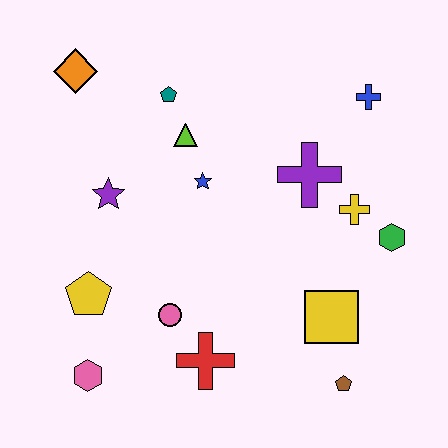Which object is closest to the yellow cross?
The green hexagon is closest to the yellow cross.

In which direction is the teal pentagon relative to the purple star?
The teal pentagon is above the purple star.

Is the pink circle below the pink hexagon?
No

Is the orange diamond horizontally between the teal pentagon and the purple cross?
No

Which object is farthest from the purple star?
The brown pentagon is farthest from the purple star.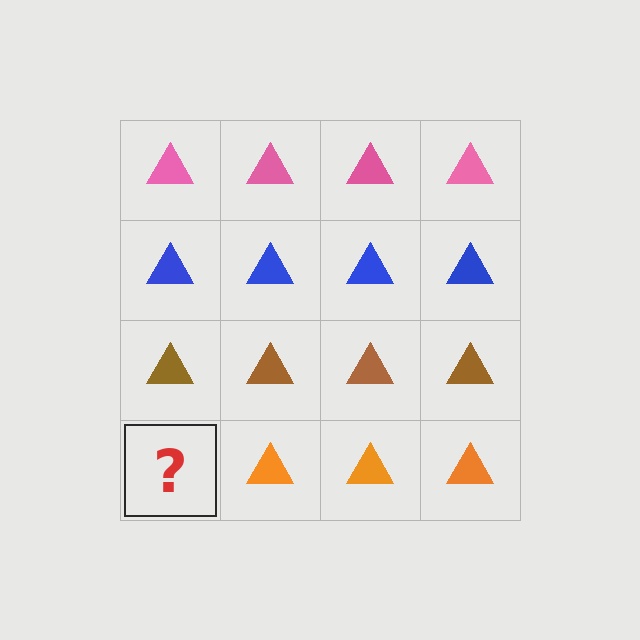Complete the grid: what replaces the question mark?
The question mark should be replaced with an orange triangle.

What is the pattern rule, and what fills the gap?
The rule is that each row has a consistent color. The gap should be filled with an orange triangle.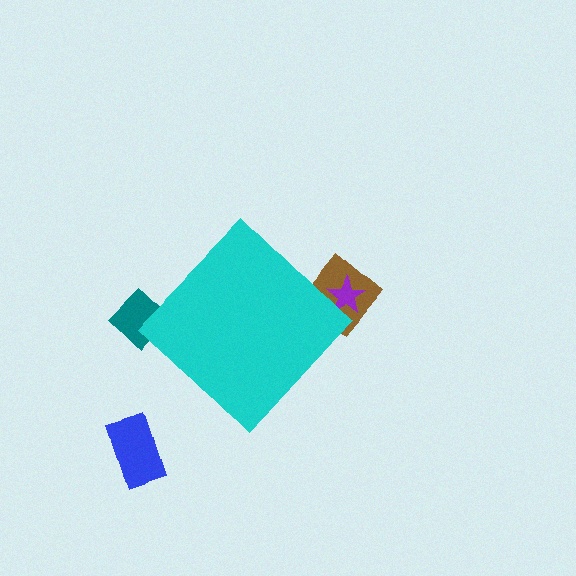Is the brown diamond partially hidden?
Yes, the brown diamond is partially hidden behind the cyan diamond.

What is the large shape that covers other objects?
A cyan diamond.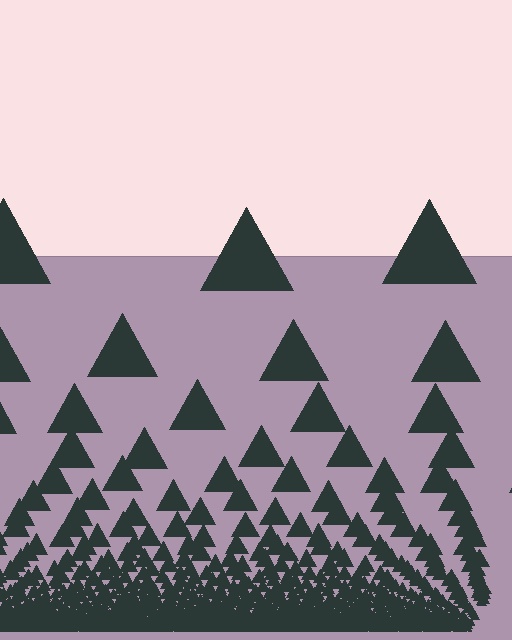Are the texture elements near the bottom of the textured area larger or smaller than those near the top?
Smaller. The gradient is inverted — elements near the bottom are smaller and denser.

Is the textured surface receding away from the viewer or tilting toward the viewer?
The surface appears to tilt toward the viewer. Texture elements get larger and sparser toward the top.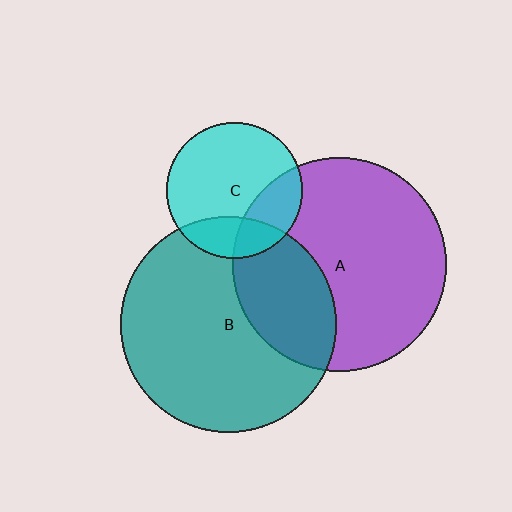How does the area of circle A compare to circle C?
Approximately 2.5 times.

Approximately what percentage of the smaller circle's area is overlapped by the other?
Approximately 25%.